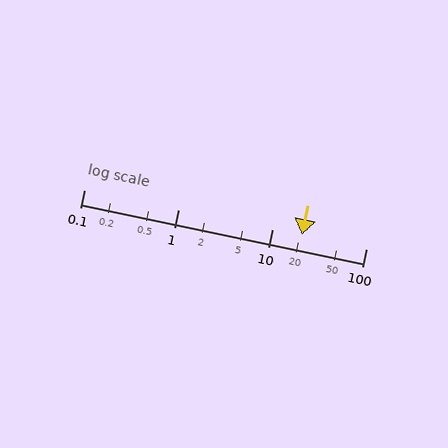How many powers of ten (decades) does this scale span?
The scale spans 3 decades, from 0.1 to 100.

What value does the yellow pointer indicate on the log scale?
The pointer indicates approximately 21.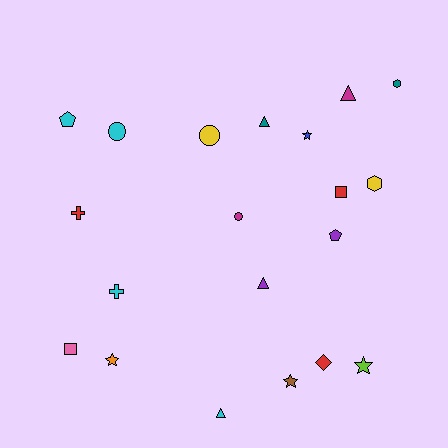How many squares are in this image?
There are 2 squares.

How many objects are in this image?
There are 20 objects.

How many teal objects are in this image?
There are 2 teal objects.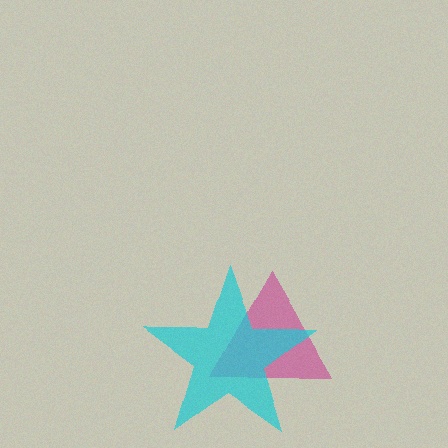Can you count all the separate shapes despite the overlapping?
Yes, there are 2 separate shapes.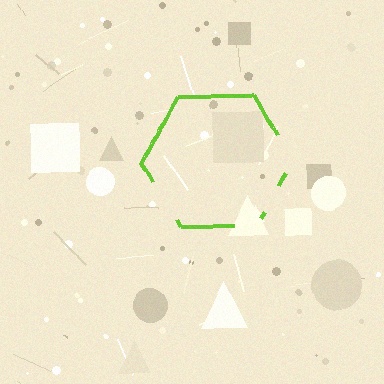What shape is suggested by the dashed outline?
The dashed outline suggests a hexagon.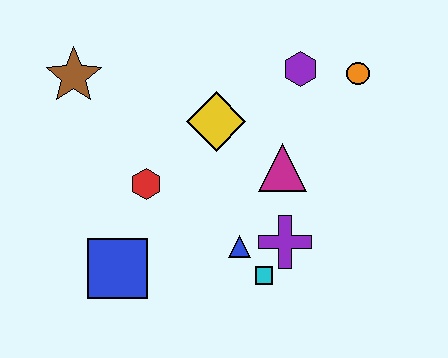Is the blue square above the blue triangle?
No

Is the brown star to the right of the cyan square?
No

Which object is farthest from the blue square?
The orange circle is farthest from the blue square.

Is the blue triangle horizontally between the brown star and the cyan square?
Yes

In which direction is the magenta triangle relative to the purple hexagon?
The magenta triangle is below the purple hexagon.